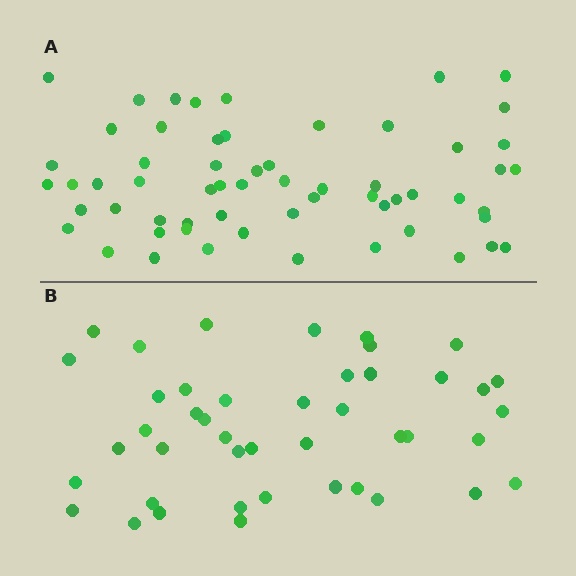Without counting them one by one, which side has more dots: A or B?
Region A (the top region) has more dots.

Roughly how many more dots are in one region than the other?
Region A has approximately 15 more dots than region B.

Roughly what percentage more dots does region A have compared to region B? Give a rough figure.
About 35% more.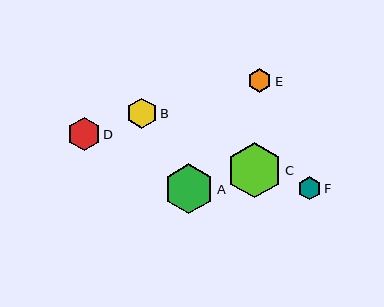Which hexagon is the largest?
Hexagon C is the largest with a size of approximately 56 pixels.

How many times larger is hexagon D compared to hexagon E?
Hexagon D is approximately 1.4 times the size of hexagon E.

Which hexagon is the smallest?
Hexagon E is the smallest with a size of approximately 23 pixels.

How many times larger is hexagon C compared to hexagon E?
Hexagon C is approximately 2.4 times the size of hexagon E.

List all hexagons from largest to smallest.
From largest to smallest: C, A, D, B, F, E.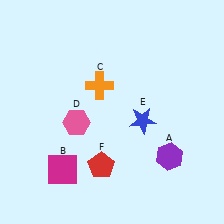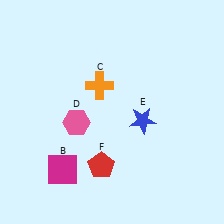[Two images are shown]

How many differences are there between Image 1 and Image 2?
There is 1 difference between the two images.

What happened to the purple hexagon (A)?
The purple hexagon (A) was removed in Image 2. It was in the bottom-right area of Image 1.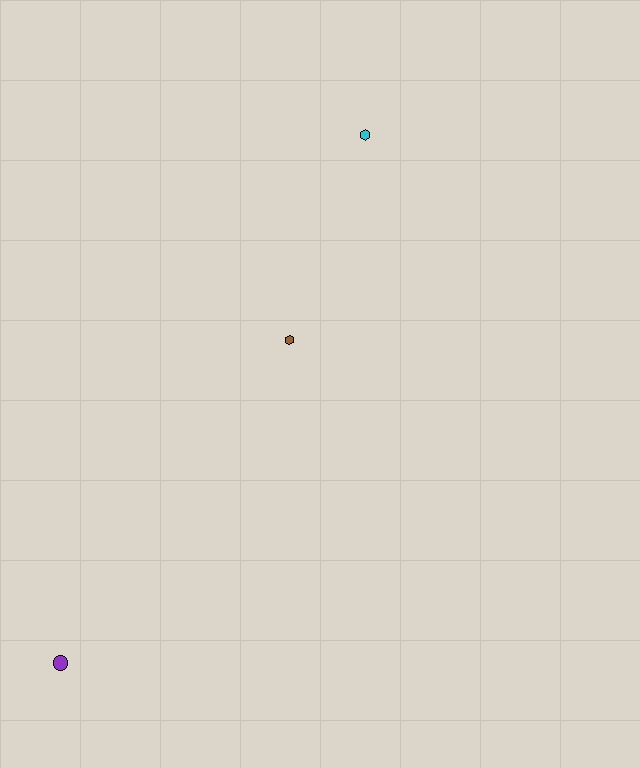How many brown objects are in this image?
There is 1 brown object.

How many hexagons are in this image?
There are 2 hexagons.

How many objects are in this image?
There are 3 objects.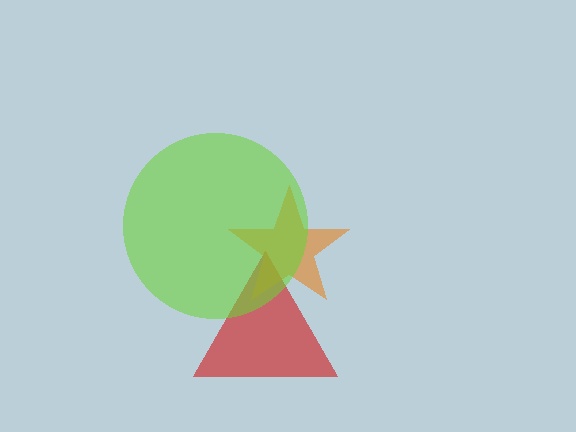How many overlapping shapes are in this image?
There are 3 overlapping shapes in the image.